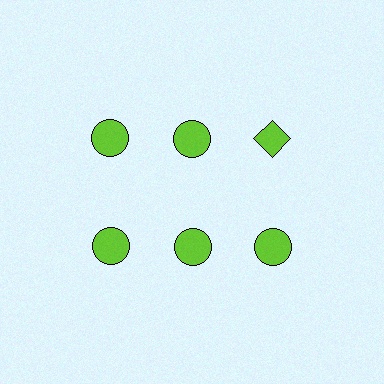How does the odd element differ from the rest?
It has a different shape: diamond instead of circle.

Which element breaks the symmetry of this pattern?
The lime diamond in the top row, center column breaks the symmetry. All other shapes are lime circles.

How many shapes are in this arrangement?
There are 6 shapes arranged in a grid pattern.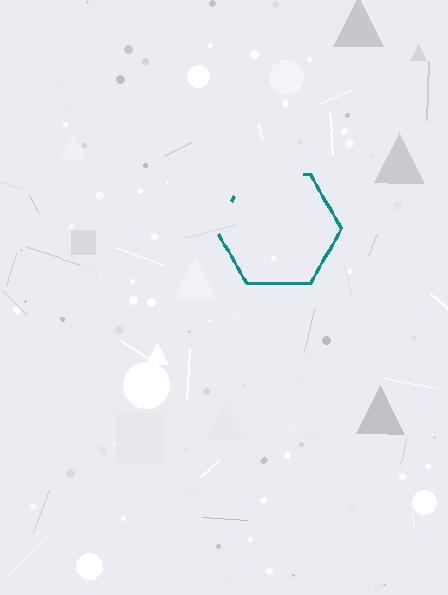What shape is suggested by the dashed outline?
The dashed outline suggests a hexagon.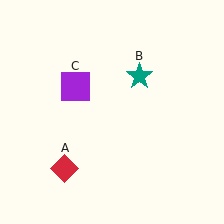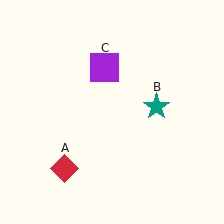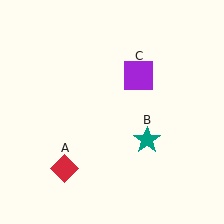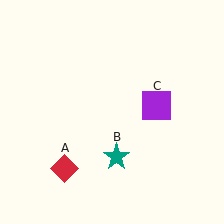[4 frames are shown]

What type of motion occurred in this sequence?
The teal star (object B), purple square (object C) rotated clockwise around the center of the scene.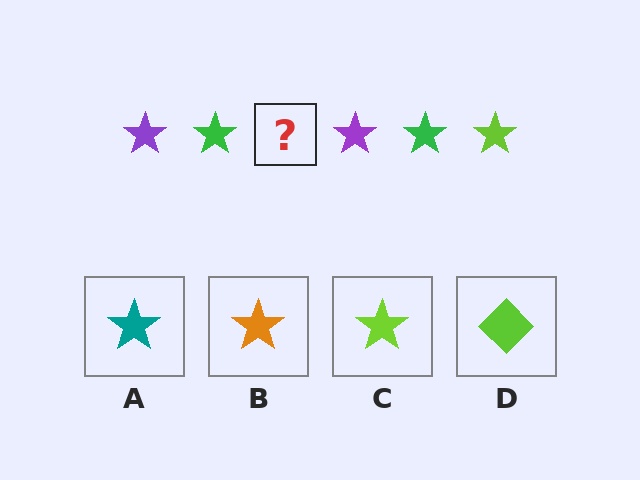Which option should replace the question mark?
Option C.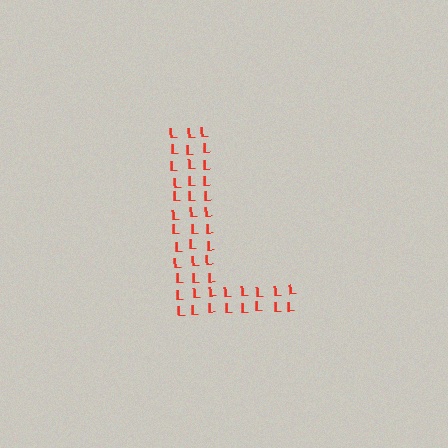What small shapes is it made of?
It is made of small letter L's.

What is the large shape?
The large shape is the letter L.